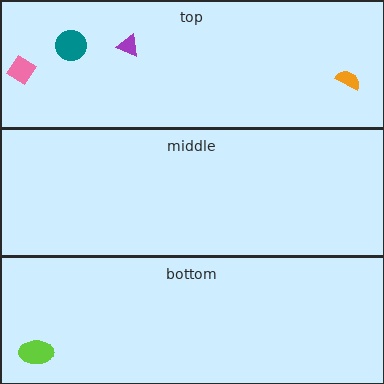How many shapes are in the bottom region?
1.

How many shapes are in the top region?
4.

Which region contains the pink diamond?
The top region.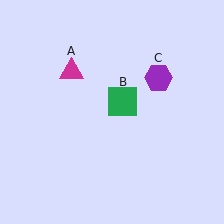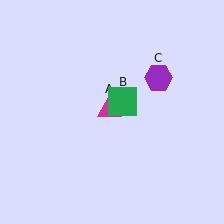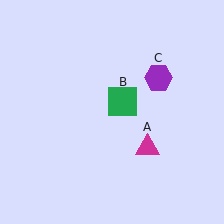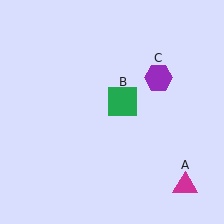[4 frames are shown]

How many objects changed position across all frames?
1 object changed position: magenta triangle (object A).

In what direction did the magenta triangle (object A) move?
The magenta triangle (object A) moved down and to the right.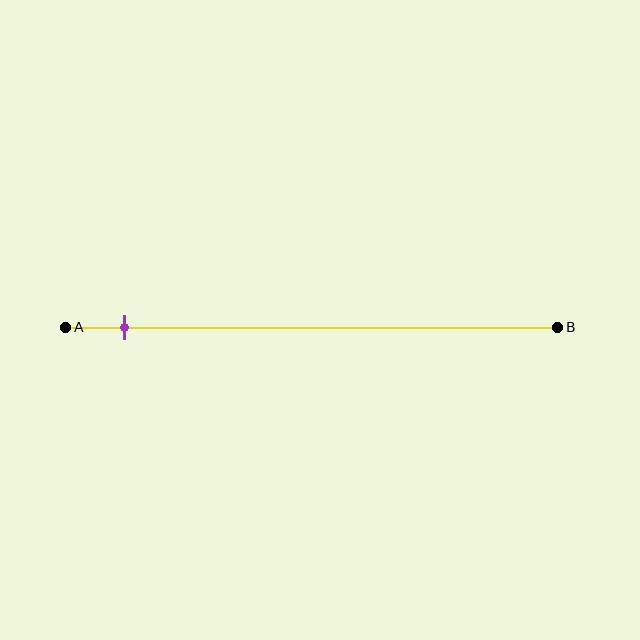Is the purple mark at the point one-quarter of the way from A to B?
No, the mark is at about 10% from A, not at the 25% one-quarter point.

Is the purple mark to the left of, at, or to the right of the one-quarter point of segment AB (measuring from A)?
The purple mark is to the left of the one-quarter point of segment AB.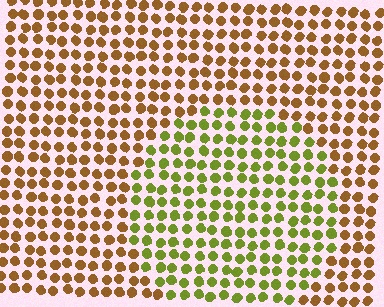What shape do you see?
I see a circle.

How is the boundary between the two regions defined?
The boundary is defined purely by a slight shift in hue (about 48 degrees). Spacing, size, and orientation are identical on both sides.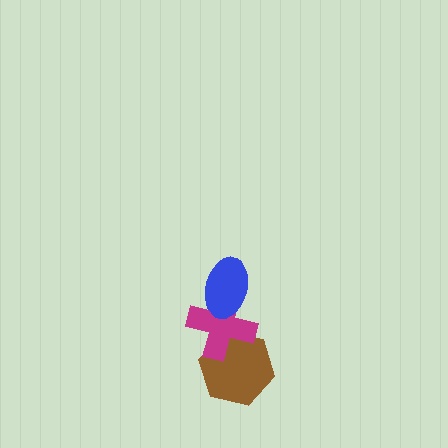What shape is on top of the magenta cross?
The blue ellipse is on top of the magenta cross.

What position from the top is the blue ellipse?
The blue ellipse is 1st from the top.